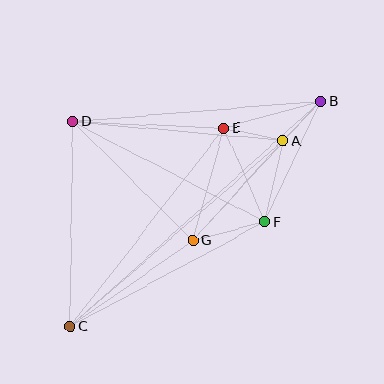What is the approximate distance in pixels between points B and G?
The distance between B and G is approximately 189 pixels.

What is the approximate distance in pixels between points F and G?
The distance between F and G is approximately 75 pixels.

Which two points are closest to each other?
Points A and B are closest to each other.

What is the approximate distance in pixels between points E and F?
The distance between E and F is approximately 102 pixels.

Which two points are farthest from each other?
Points B and C are farthest from each other.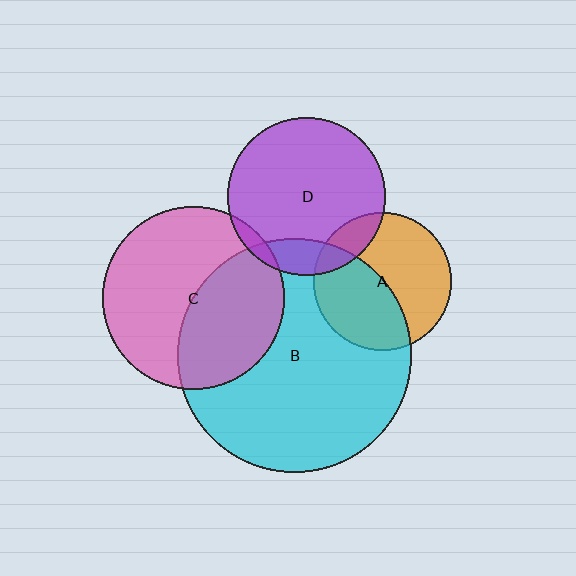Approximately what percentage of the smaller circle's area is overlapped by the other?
Approximately 15%.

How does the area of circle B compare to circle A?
Approximately 2.8 times.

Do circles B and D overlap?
Yes.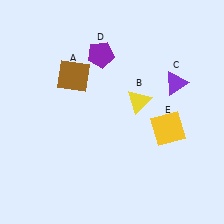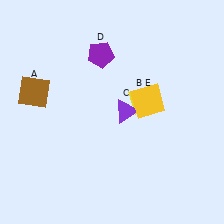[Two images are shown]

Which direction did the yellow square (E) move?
The yellow square (E) moved up.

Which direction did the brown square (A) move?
The brown square (A) moved left.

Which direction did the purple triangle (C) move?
The purple triangle (C) moved left.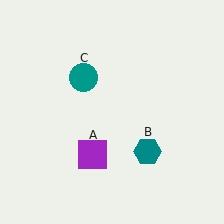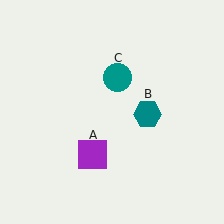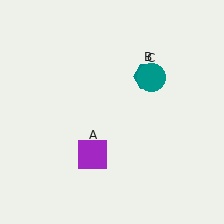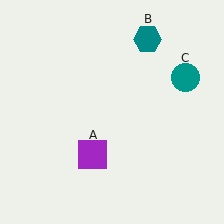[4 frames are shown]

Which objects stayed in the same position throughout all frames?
Purple square (object A) remained stationary.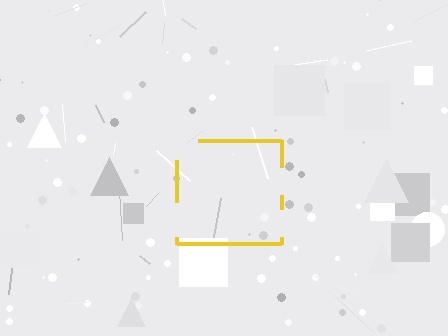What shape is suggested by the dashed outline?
The dashed outline suggests a square.